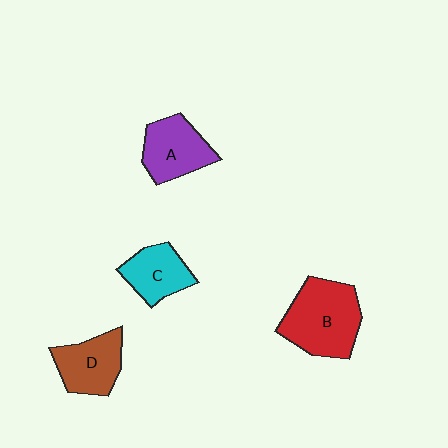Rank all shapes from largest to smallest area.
From largest to smallest: B (red), A (purple), D (brown), C (cyan).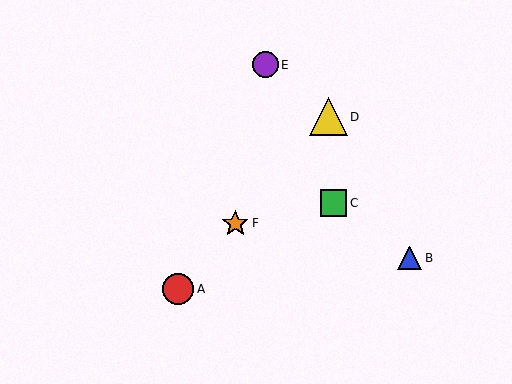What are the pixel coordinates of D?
Object D is at (329, 117).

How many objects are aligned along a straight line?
3 objects (A, D, F) are aligned along a straight line.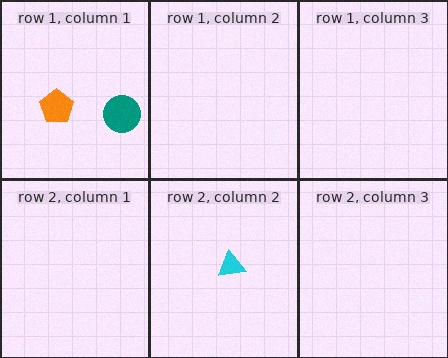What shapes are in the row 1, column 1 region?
The teal circle, the orange pentagon.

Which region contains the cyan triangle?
The row 2, column 2 region.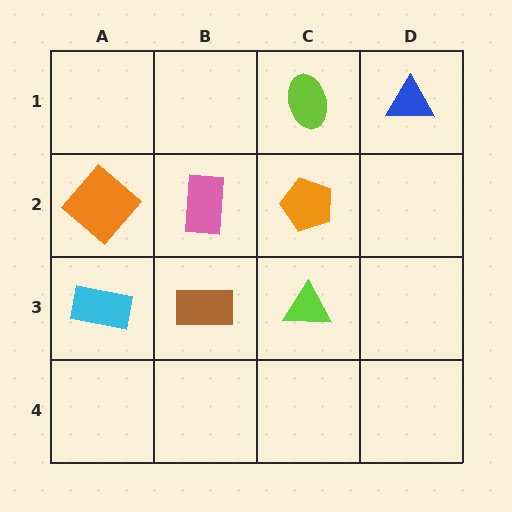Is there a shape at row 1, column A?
No, that cell is empty.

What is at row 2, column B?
A pink rectangle.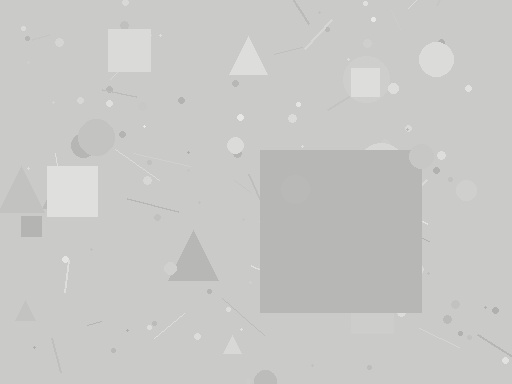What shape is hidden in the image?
A square is hidden in the image.